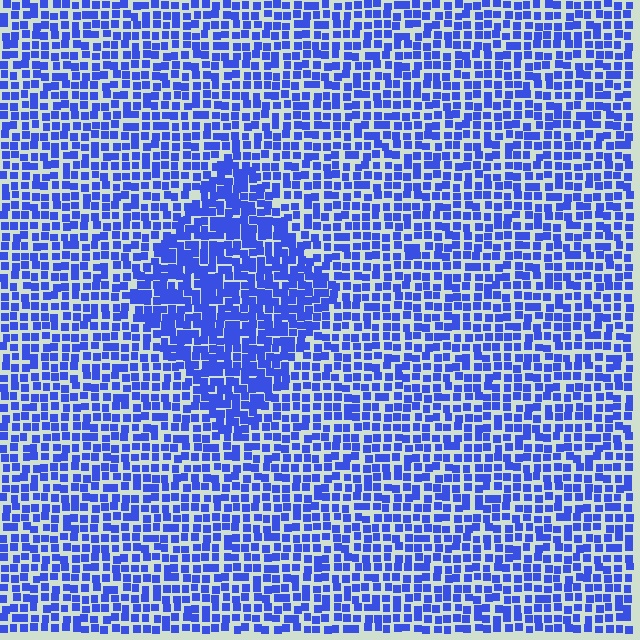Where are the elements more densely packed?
The elements are more densely packed inside the diamond boundary.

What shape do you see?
I see a diamond.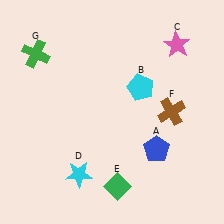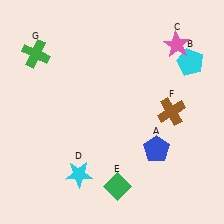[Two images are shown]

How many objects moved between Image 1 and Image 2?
1 object moved between the two images.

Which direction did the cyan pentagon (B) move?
The cyan pentagon (B) moved right.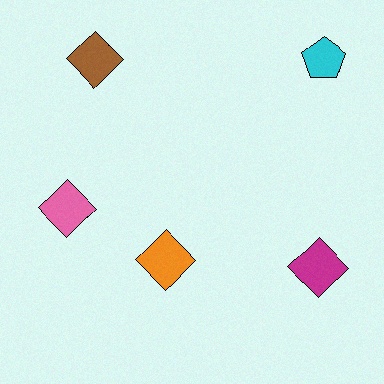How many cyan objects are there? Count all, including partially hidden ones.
There is 1 cyan object.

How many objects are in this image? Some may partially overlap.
There are 5 objects.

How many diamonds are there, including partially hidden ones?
There are 4 diamonds.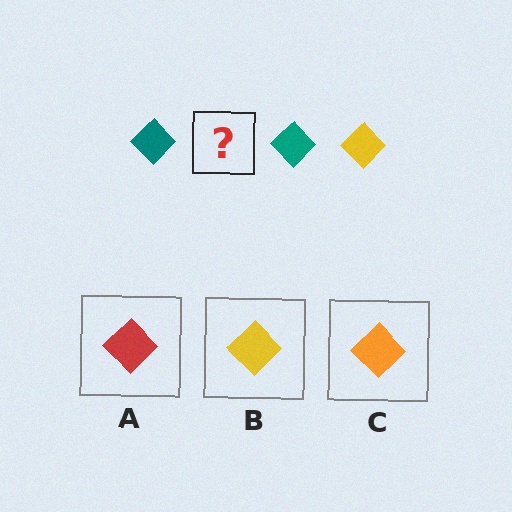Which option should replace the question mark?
Option B.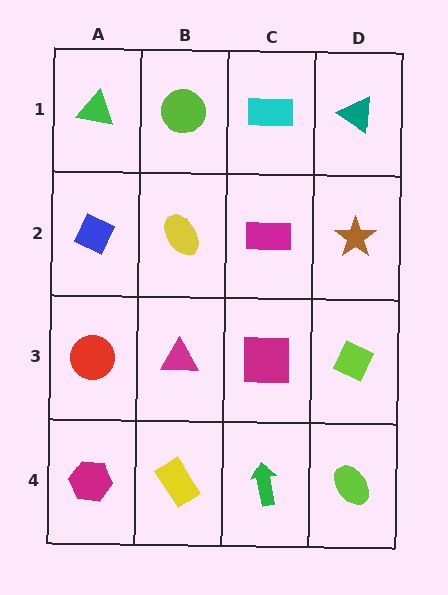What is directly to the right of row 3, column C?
A lime diamond.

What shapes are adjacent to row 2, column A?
A green triangle (row 1, column A), a red circle (row 3, column A), a yellow ellipse (row 2, column B).